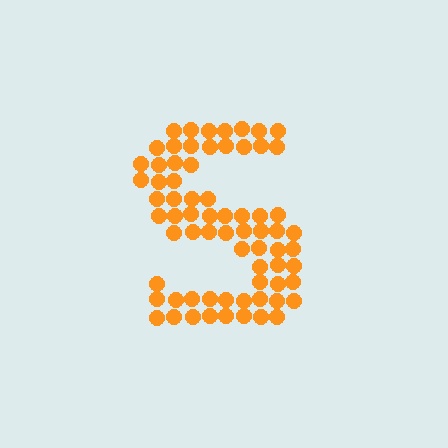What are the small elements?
The small elements are circles.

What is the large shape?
The large shape is the letter S.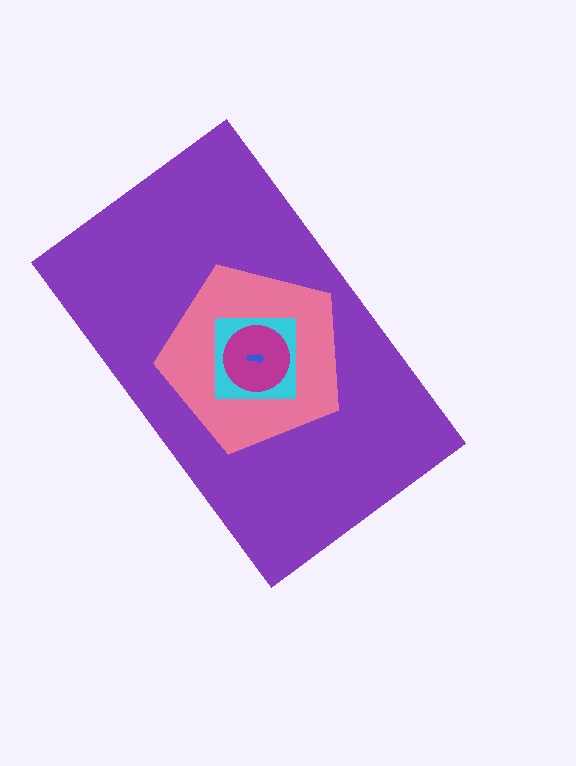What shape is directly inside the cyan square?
The magenta circle.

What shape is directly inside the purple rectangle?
The pink pentagon.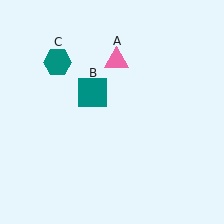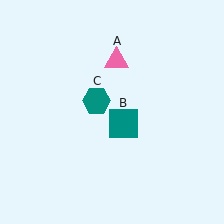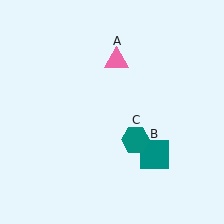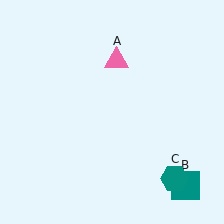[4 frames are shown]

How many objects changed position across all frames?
2 objects changed position: teal square (object B), teal hexagon (object C).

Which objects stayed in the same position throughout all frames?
Pink triangle (object A) remained stationary.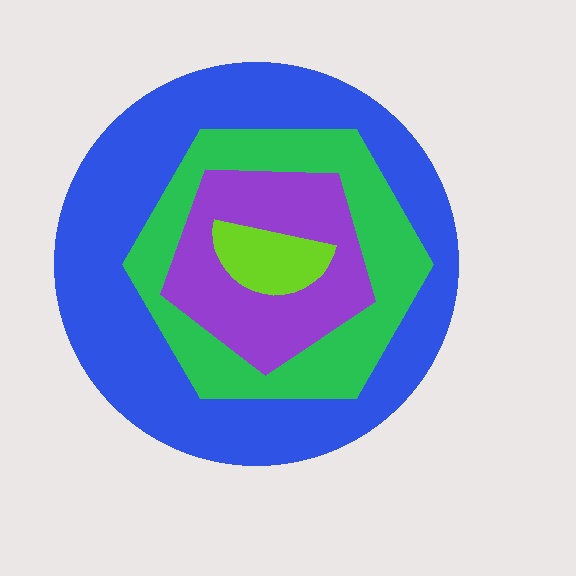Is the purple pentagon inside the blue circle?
Yes.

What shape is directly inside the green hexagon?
The purple pentagon.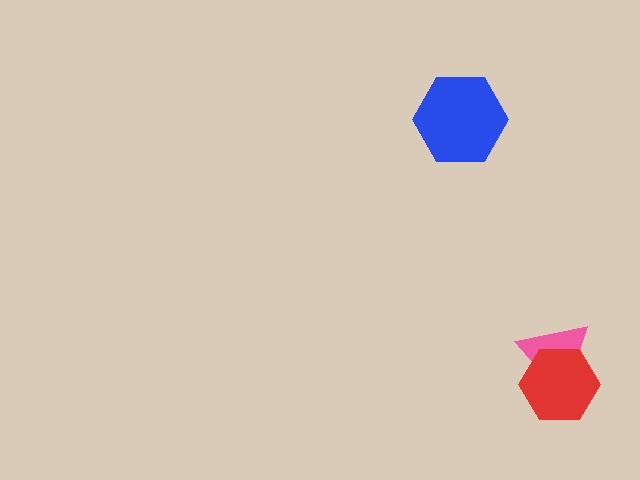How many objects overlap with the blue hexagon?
0 objects overlap with the blue hexagon.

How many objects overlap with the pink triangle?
1 object overlaps with the pink triangle.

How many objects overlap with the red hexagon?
1 object overlaps with the red hexagon.